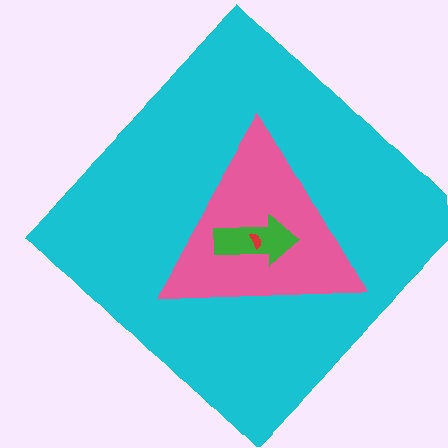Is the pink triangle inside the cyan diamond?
Yes.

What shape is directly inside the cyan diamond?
The pink triangle.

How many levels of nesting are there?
4.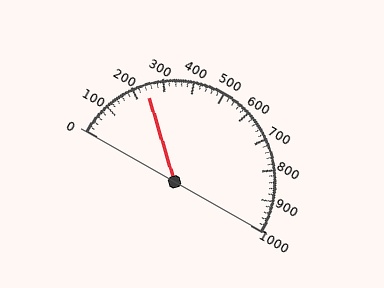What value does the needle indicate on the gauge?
The needle indicates approximately 240.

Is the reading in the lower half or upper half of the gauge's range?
The reading is in the lower half of the range (0 to 1000).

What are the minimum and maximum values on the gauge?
The gauge ranges from 0 to 1000.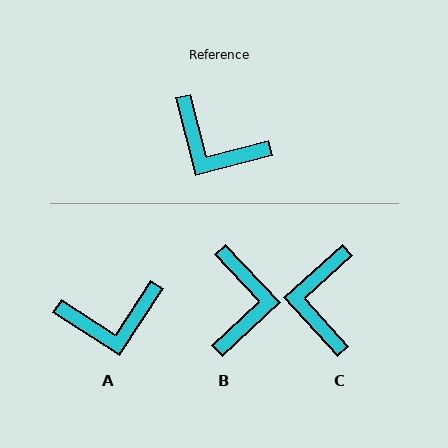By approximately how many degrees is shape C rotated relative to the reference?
Approximately 62 degrees clockwise.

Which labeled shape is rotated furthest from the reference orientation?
B, about 119 degrees away.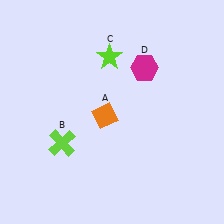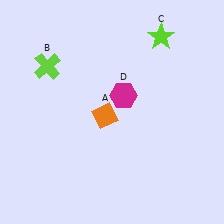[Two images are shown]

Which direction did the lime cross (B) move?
The lime cross (B) moved up.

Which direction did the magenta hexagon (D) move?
The magenta hexagon (D) moved down.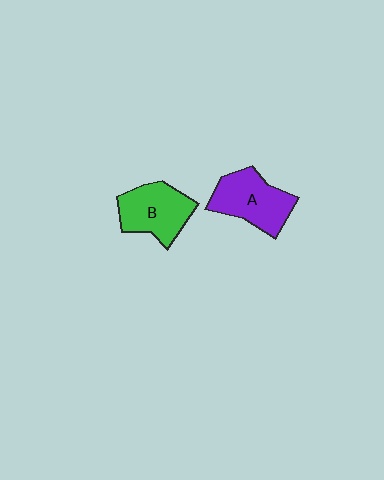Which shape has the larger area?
Shape A (purple).